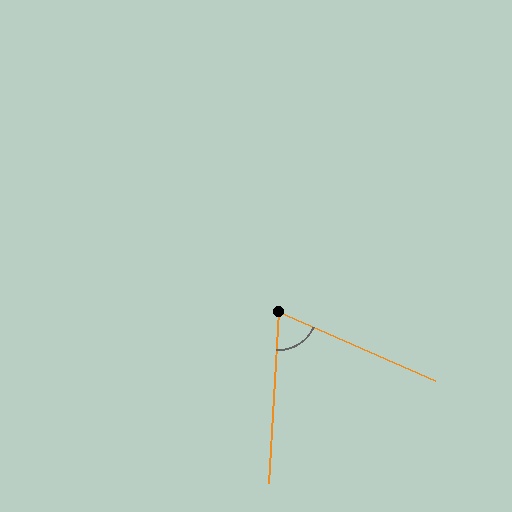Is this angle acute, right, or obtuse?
It is acute.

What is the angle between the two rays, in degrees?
Approximately 69 degrees.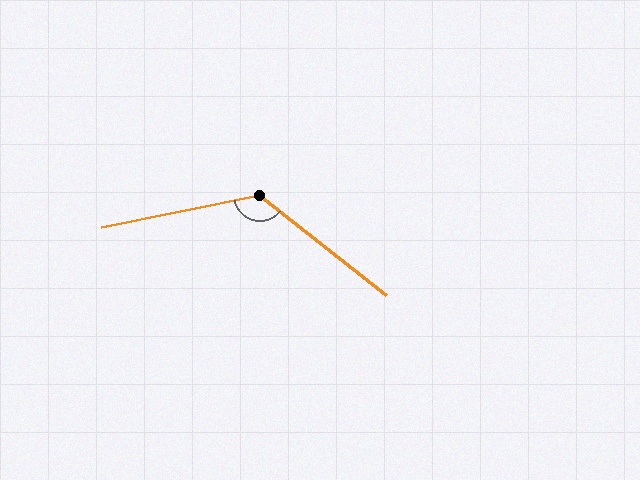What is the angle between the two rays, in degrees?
Approximately 130 degrees.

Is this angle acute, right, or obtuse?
It is obtuse.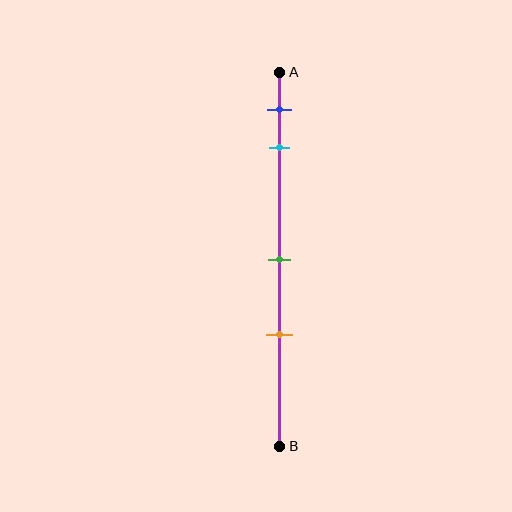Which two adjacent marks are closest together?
The blue and cyan marks are the closest adjacent pair.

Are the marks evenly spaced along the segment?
No, the marks are not evenly spaced.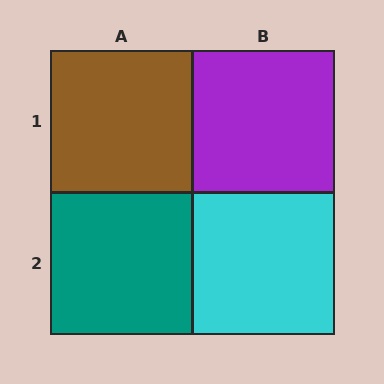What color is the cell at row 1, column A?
Brown.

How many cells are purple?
1 cell is purple.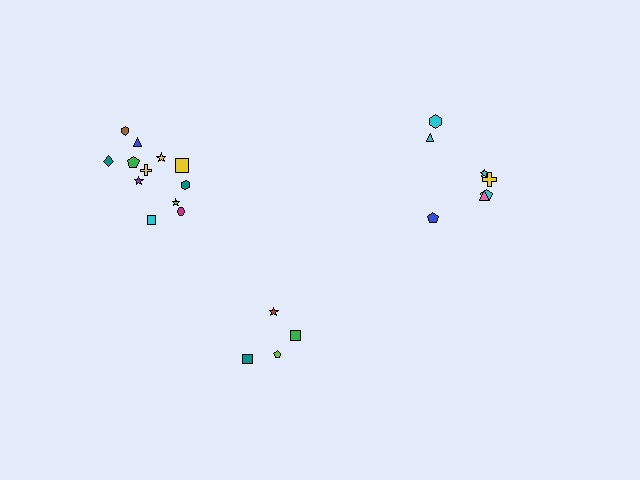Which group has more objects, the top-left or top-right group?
The top-left group.